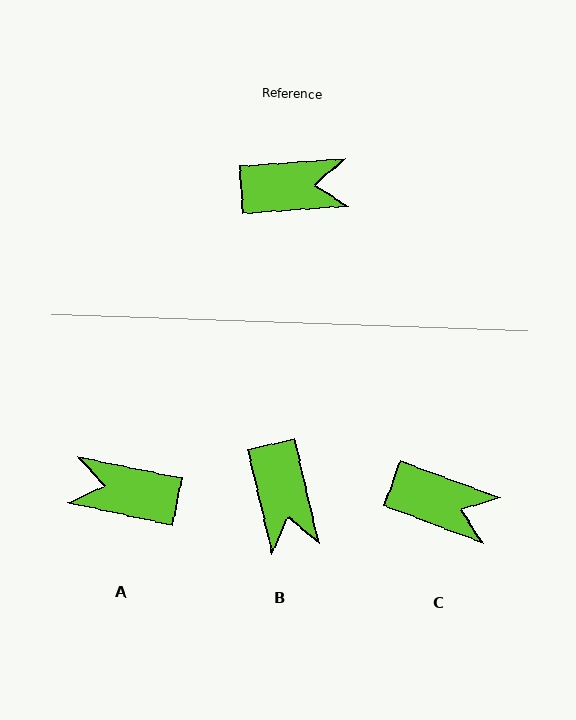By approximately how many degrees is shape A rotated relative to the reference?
Approximately 164 degrees counter-clockwise.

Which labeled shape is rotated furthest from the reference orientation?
A, about 164 degrees away.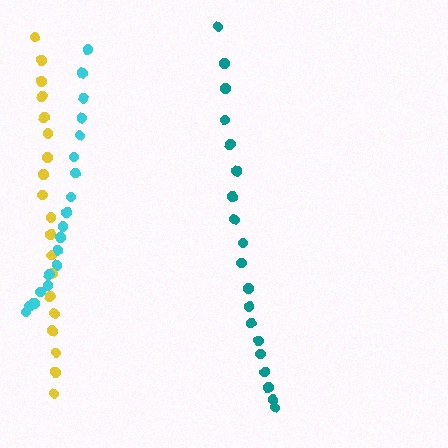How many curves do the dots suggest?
There are 3 distinct paths.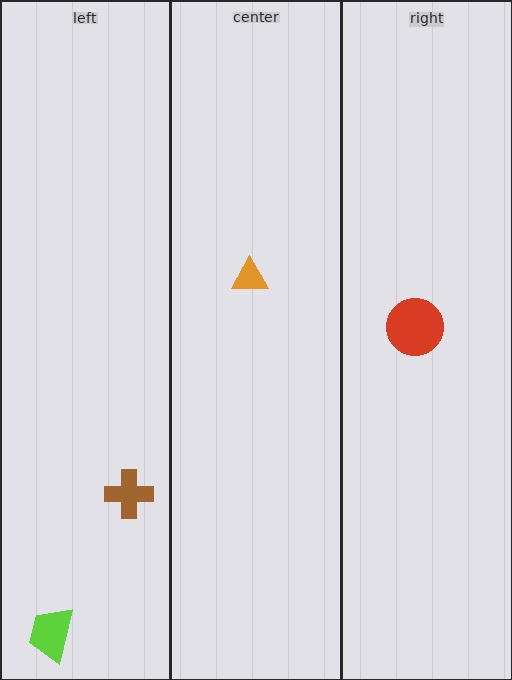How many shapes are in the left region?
2.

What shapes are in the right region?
The red circle.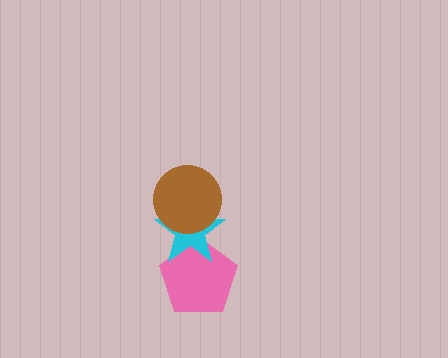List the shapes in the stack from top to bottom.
From top to bottom: the brown circle, the cyan star, the pink pentagon.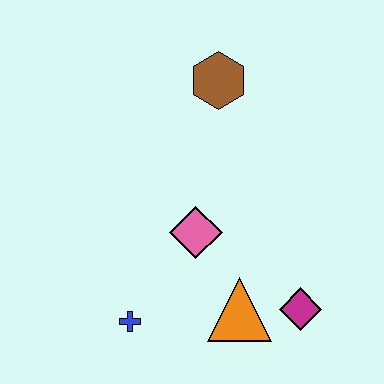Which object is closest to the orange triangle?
The magenta diamond is closest to the orange triangle.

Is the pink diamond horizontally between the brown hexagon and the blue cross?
Yes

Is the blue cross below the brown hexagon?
Yes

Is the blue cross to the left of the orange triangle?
Yes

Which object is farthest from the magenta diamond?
The brown hexagon is farthest from the magenta diamond.